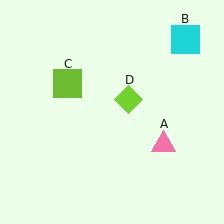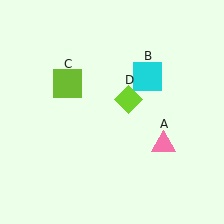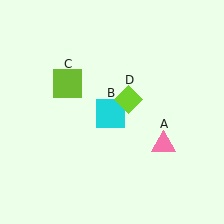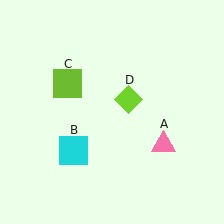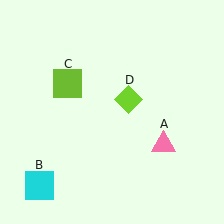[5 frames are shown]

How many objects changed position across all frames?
1 object changed position: cyan square (object B).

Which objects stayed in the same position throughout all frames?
Pink triangle (object A) and lime square (object C) and lime diamond (object D) remained stationary.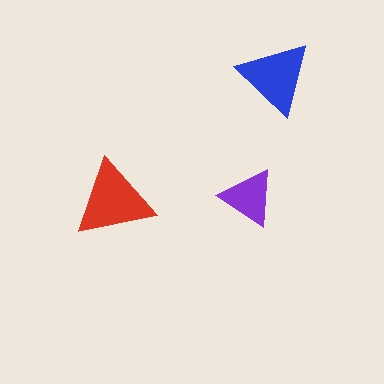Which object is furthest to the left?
The red triangle is leftmost.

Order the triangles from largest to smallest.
the red one, the blue one, the purple one.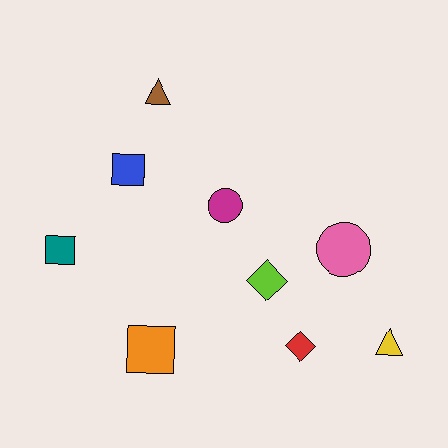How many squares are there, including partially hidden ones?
There are 3 squares.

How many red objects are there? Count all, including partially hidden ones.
There is 1 red object.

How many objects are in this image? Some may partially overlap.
There are 9 objects.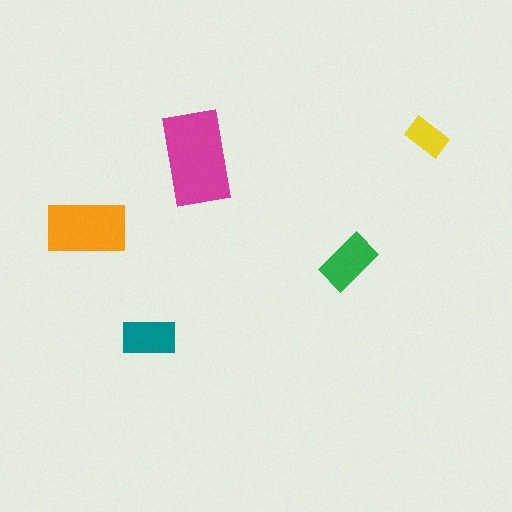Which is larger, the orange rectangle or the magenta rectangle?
The magenta one.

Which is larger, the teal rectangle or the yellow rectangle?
The teal one.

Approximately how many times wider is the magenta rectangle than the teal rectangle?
About 2 times wider.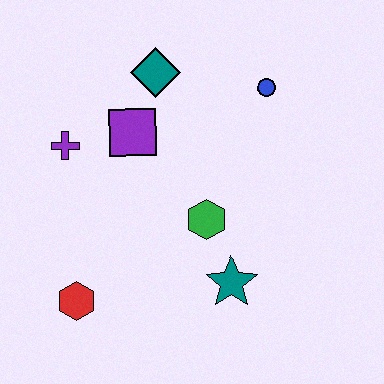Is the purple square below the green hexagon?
No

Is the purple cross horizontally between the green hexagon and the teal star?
No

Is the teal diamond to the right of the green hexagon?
No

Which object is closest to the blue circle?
The teal diamond is closest to the blue circle.